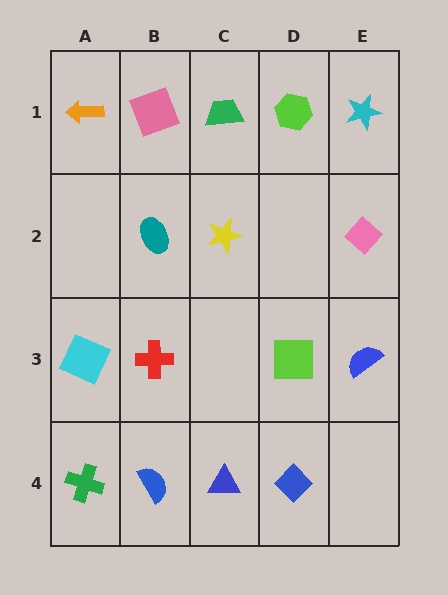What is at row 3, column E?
A blue semicircle.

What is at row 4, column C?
A blue triangle.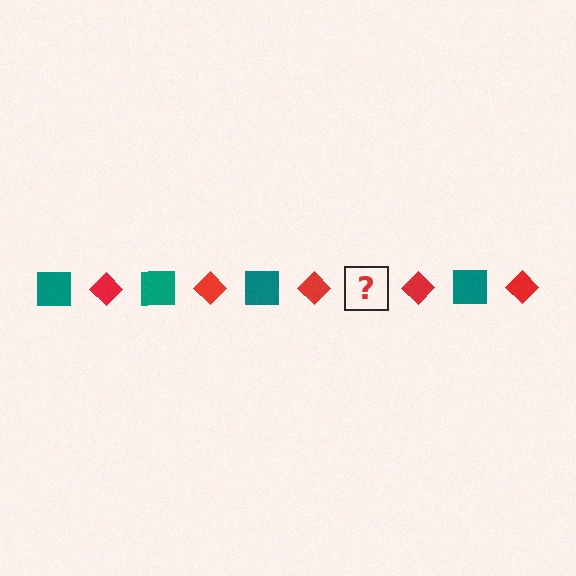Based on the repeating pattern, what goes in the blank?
The blank should be a teal square.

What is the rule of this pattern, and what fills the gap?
The rule is that the pattern alternates between teal square and red diamond. The gap should be filled with a teal square.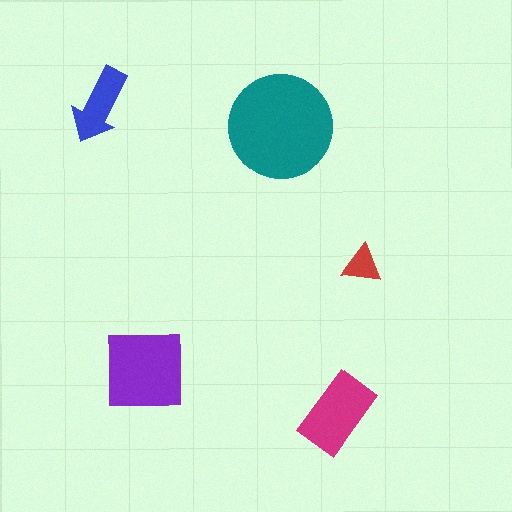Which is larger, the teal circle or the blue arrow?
The teal circle.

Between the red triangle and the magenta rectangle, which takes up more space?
The magenta rectangle.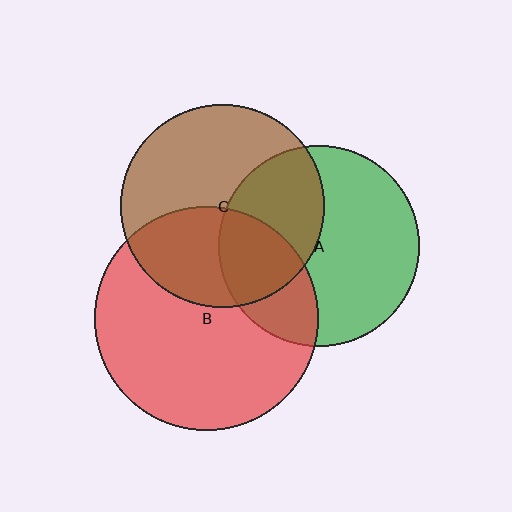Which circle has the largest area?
Circle B (red).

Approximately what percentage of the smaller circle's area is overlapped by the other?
Approximately 40%.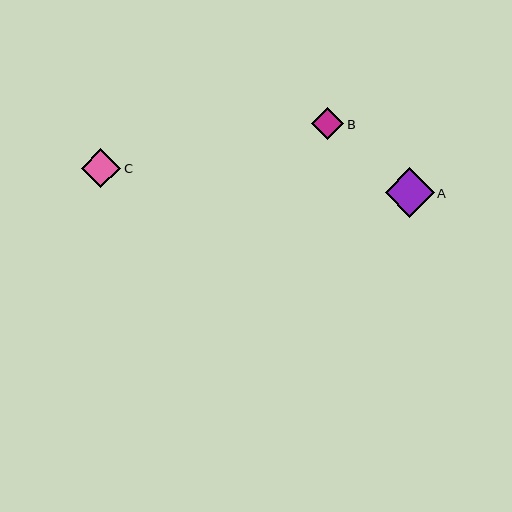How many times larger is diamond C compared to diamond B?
Diamond C is approximately 1.2 times the size of diamond B.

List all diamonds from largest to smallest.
From largest to smallest: A, C, B.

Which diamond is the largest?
Diamond A is the largest with a size of approximately 49 pixels.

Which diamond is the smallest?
Diamond B is the smallest with a size of approximately 32 pixels.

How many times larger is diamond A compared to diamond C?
Diamond A is approximately 1.3 times the size of diamond C.